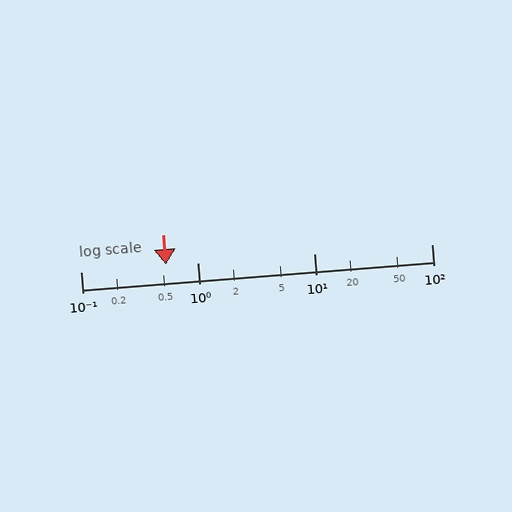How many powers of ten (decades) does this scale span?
The scale spans 3 decades, from 0.1 to 100.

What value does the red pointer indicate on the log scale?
The pointer indicates approximately 0.54.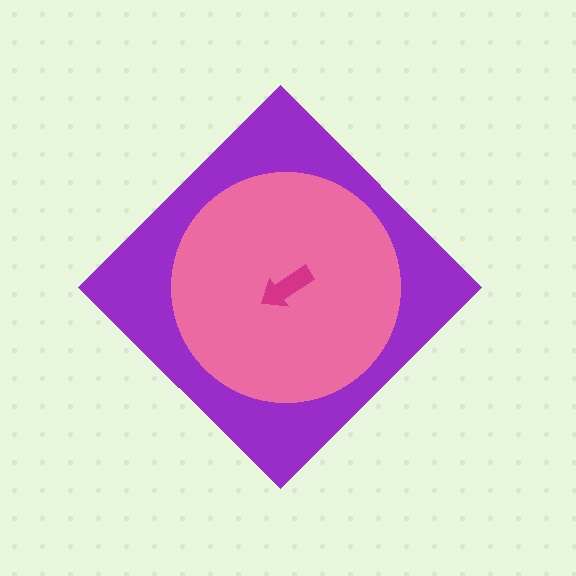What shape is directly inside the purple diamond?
The pink circle.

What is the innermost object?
The magenta arrow.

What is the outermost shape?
The purple diamond.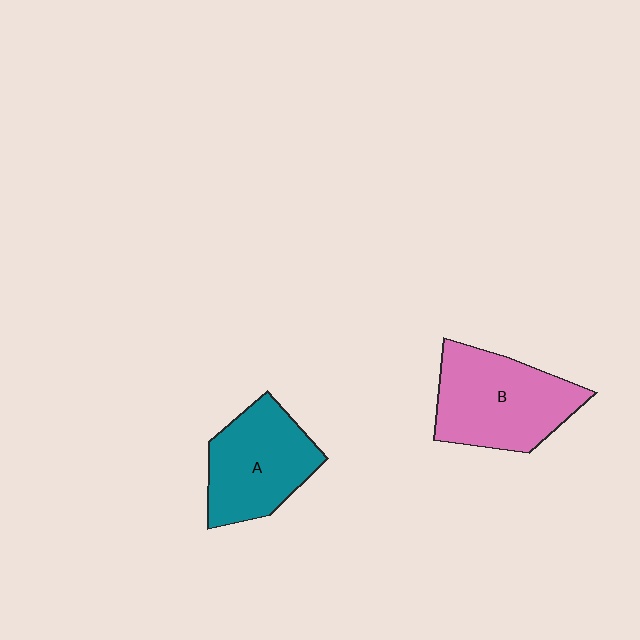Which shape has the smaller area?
Shape A (teal).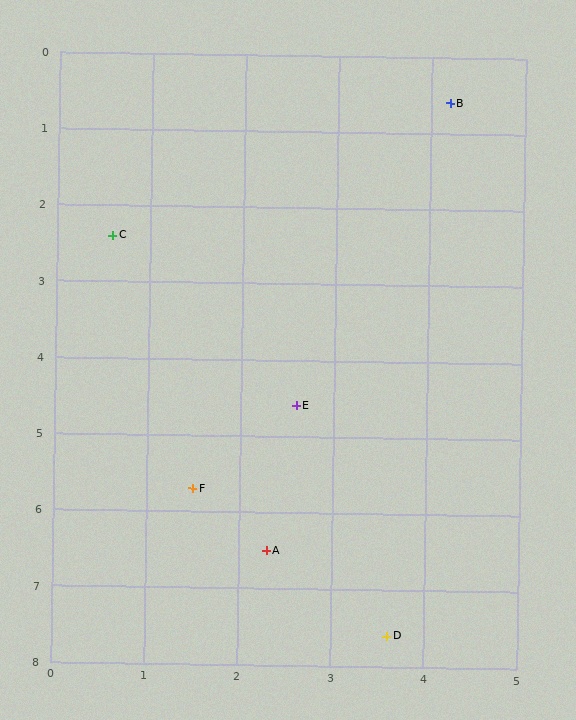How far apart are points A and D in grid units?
Points A and D are about 1.7 grid units apart.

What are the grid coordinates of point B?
Point B is at approximately (4.2, 0.6).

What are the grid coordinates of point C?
Point C is at approximately (0.6, 2.4).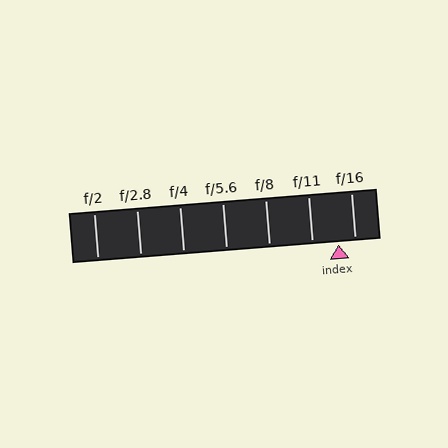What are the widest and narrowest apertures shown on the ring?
The widest aperture shown is f/2 and the narrowest is f/16.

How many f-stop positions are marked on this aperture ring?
There are 7 f-stop positions marked.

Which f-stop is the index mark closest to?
The index mark is closest to f/16.